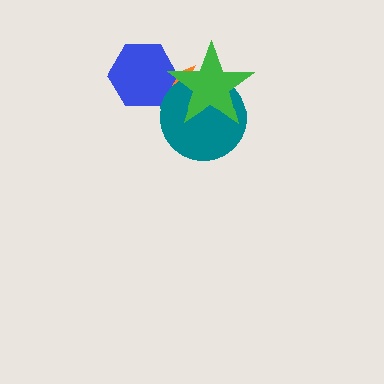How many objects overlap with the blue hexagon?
2 objects overlap with the blue hexagon.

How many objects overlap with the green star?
3 objects overlap with the green star.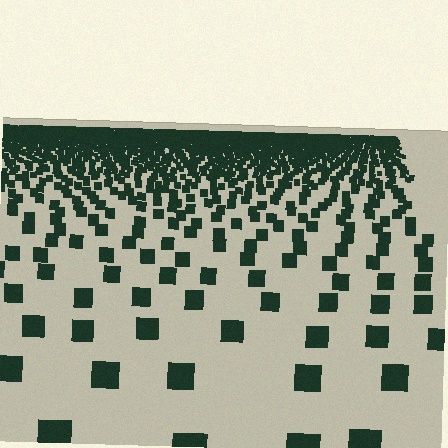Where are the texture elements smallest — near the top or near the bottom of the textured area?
Near the top.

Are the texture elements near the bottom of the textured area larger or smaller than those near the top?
Larger. Near the bottom, elements are closer to the viewer and appear at a bigger on-screen size.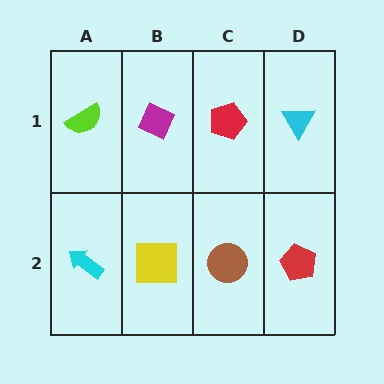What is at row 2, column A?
A cyan arrow.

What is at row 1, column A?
A lime semicircle.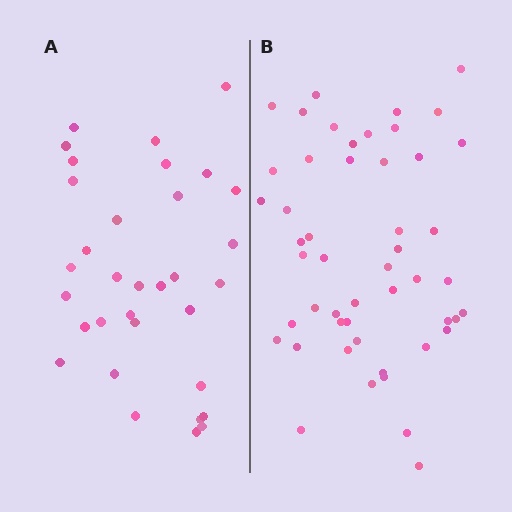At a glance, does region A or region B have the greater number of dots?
Region B (the right region) has more dots.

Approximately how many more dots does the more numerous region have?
Region B has approximately 15 more dots than region A.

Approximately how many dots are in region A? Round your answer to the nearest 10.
About 30 dots. (The exact count is 33, which rounds to 30.)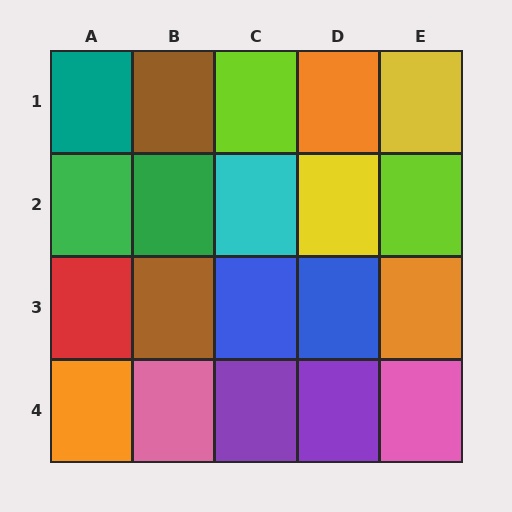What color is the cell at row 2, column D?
Yellow.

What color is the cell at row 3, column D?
Blue.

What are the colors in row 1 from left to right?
Teal, brown, lime, orange, yellow.